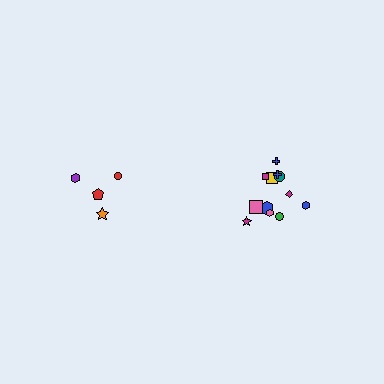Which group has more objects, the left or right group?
The right group.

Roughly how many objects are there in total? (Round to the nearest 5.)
Roughly 15 objects in total.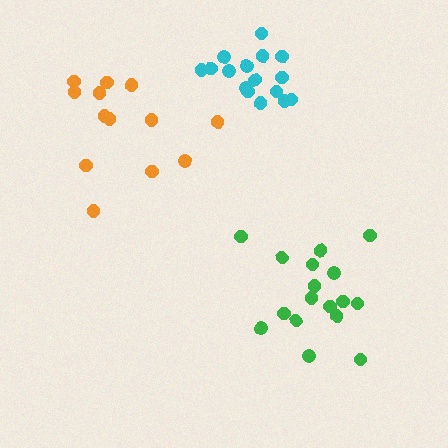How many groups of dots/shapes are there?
There are 3 groups.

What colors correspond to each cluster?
The clusters are colored: green, cyan, orange.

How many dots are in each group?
Group 1: 17 dots, Group 2: 16 dots, Group 3: 13 dots (46 total).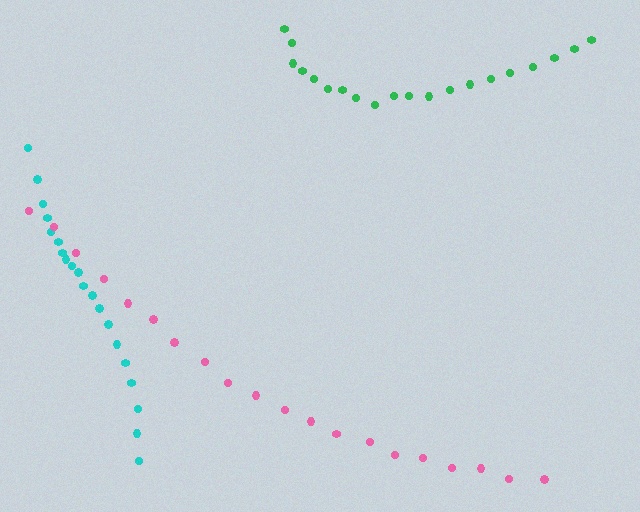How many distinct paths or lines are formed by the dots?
There are 3 distinct paths.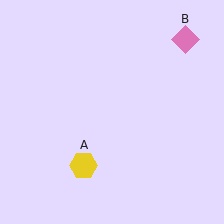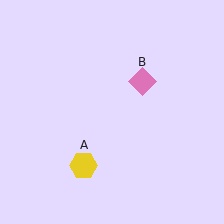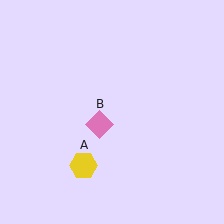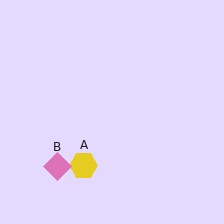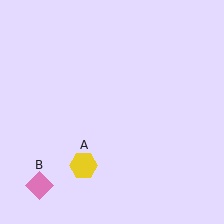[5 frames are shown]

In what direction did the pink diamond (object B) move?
The pink diamond (object B) moved down and to the left.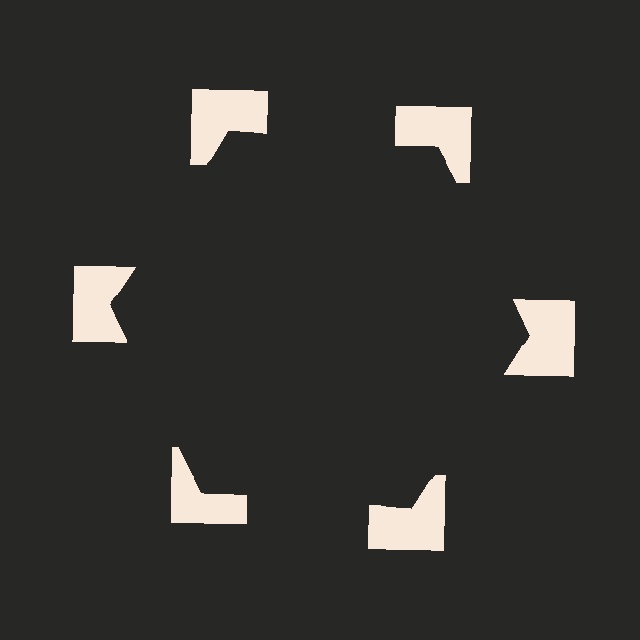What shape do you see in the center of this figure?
An illusory hexagon — its edges are inferred from the aligned wedge cuts in the notched squares, not physically drawn.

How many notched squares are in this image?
There are 6 — one at each vertex of the illusory hexagon.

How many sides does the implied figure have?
6 sides.